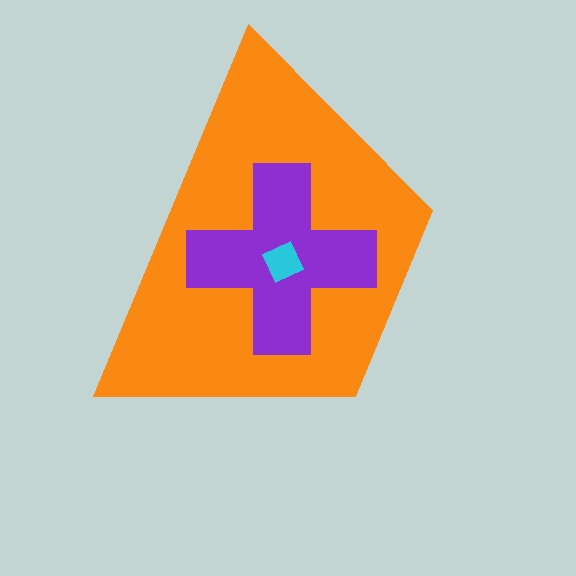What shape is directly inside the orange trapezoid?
The purple cross.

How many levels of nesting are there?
3.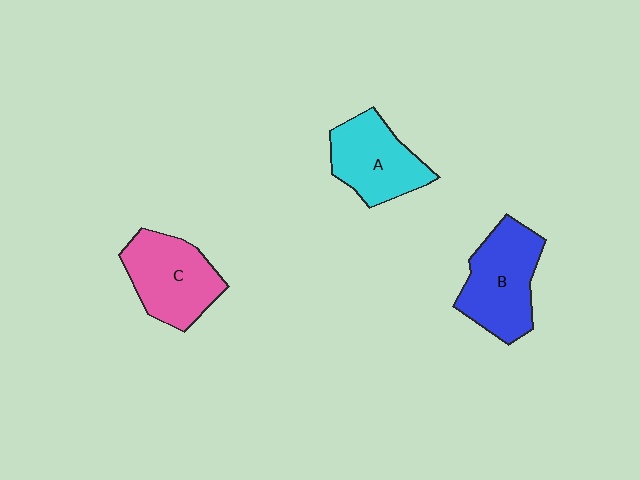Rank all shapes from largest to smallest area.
From largest to smallest: B (blue), C (pink), A (cyan).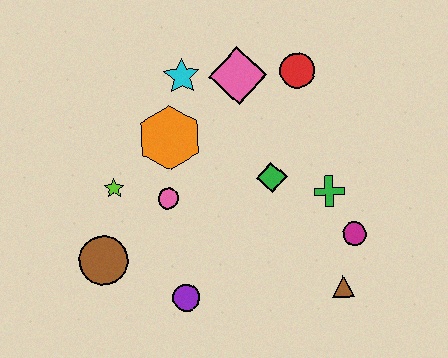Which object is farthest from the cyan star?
The brown triangle is farthest from the cyan star.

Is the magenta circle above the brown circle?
Yes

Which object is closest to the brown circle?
The lime star is closest to the brown circle.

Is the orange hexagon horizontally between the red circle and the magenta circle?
No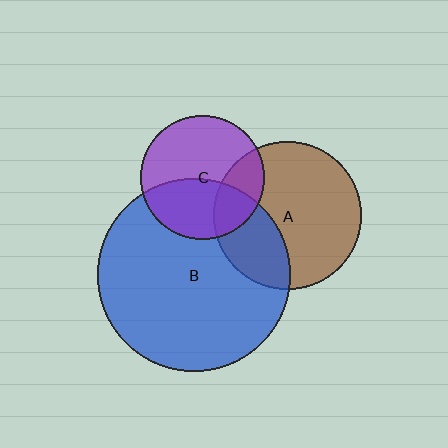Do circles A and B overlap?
Yes.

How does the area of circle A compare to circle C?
Approximately 1.4 times.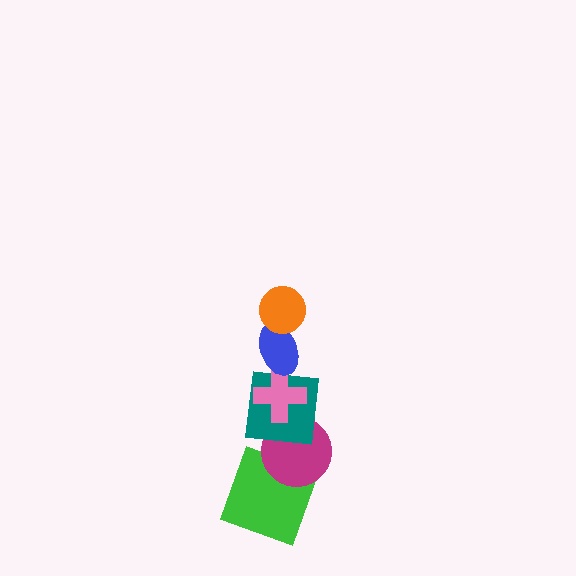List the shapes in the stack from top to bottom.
From top to bottom: the orange circle, the blue ellipse, the pink cross, the teal square, the magenta circle, the green square.